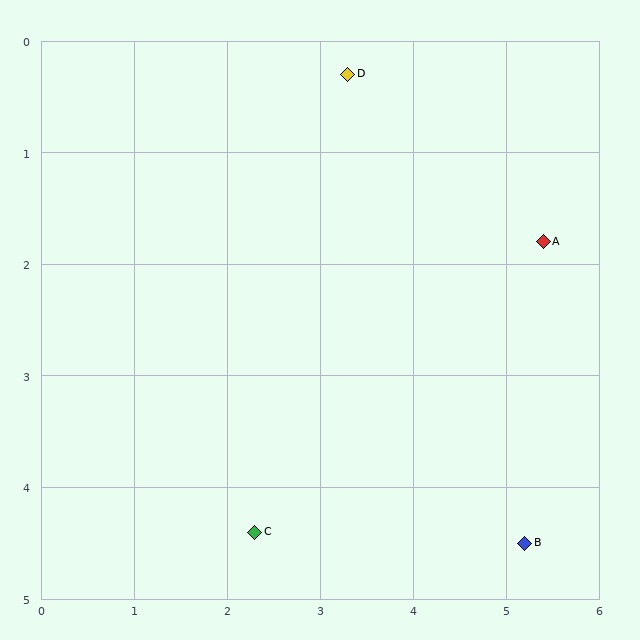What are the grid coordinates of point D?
Point D is at approximately (3.3, 0.3).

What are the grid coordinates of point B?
Point B is at approximately (5.2, 4.5).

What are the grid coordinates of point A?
Point A is at approximately (5.4, 1.8).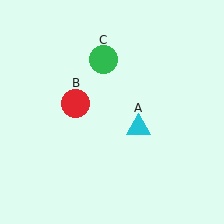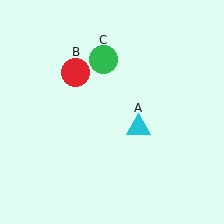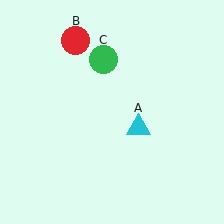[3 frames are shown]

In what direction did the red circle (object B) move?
The red circle (object B) moved up.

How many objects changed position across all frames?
1 object changed position: red circle (object B).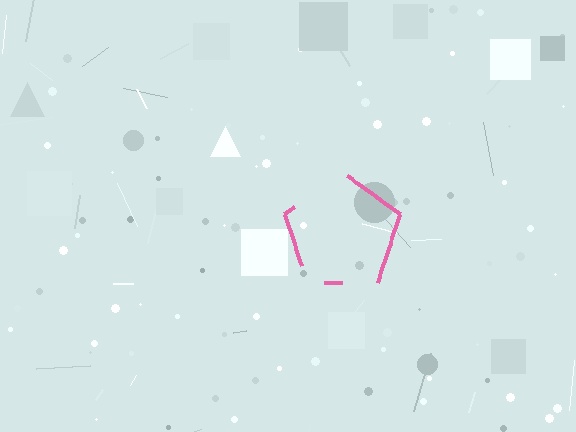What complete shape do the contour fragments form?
The contour fragments form a pentagon.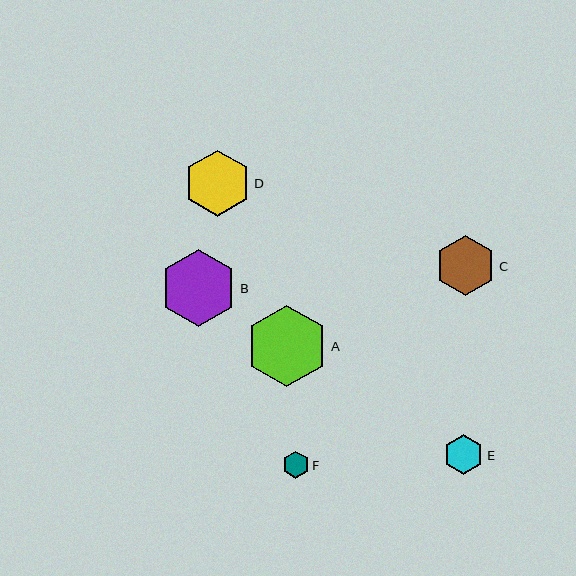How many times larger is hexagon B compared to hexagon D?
Hexagon B is approximately 1.2 times the size of hexagon D.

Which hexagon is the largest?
Hexagon A is the largest with a size of approximately 81 pixels.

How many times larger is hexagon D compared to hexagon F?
Hexagon D is approximately 2.5 times the size of hexagon F.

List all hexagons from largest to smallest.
From largest to smallest: A, B, D, C, E, F.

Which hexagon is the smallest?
Hexagon F is the smallest with a size of approximately 27 pixels.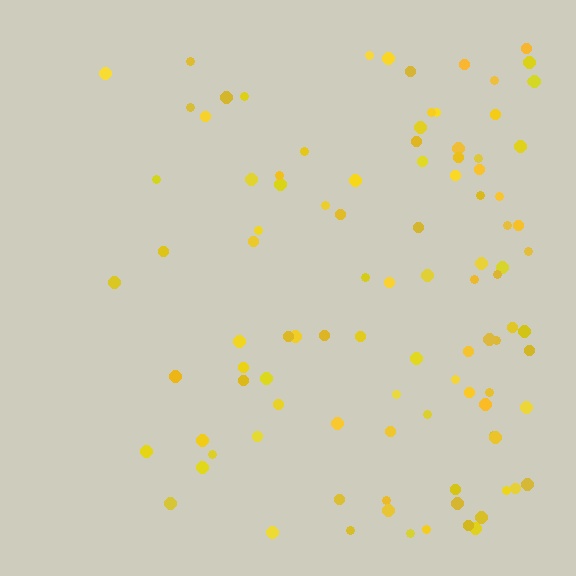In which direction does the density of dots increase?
From left to right, with the right side densest.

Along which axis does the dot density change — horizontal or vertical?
Horizontal.